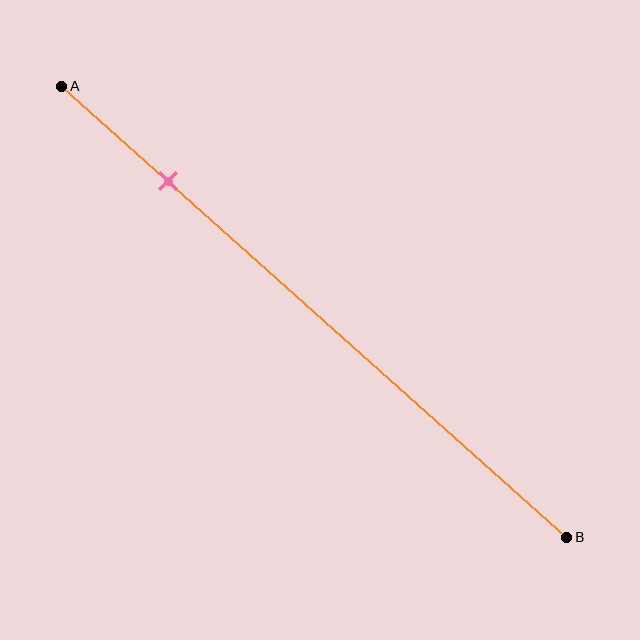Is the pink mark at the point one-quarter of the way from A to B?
No, the mark is at about 20% from A, not at the 25% one-quarter point.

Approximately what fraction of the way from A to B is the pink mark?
The pink mark is approximately 20% of the way from A to B.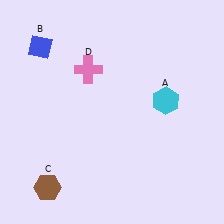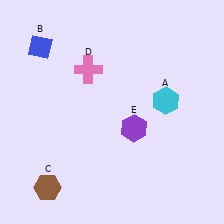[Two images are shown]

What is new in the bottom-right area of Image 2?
A purple hexagon (E) was added in the bottom-right area of Image 2.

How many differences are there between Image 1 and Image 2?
There is 1 difference between the two images.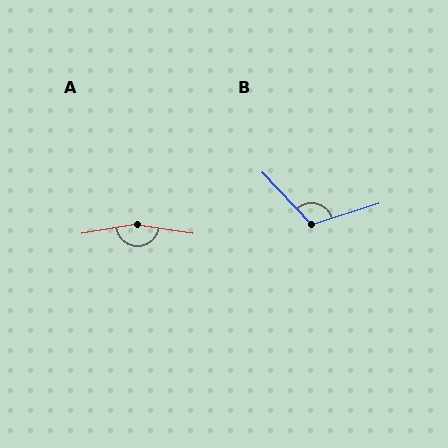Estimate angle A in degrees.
Approximately 162 degrees.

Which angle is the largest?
A, at approximately 162 degrees.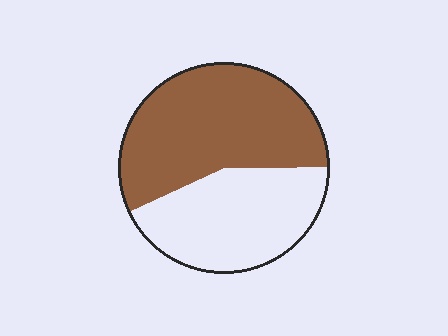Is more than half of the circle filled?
Yes.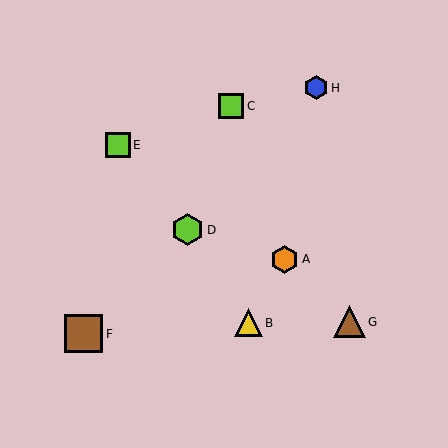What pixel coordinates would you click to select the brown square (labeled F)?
Click at (84, 334) to select the brown square F.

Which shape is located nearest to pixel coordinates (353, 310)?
The brown triangle (labeled G) at (349, 322) is nearest to that location.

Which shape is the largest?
The brown square (labeled F) is the largest.